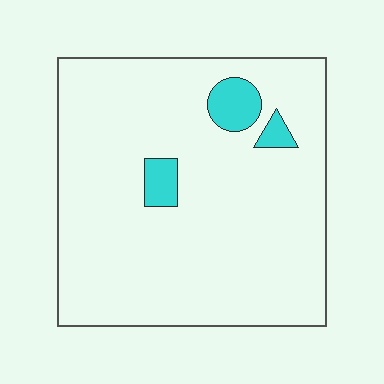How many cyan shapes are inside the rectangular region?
3.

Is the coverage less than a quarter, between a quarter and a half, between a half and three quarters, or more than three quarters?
Less than a quarter.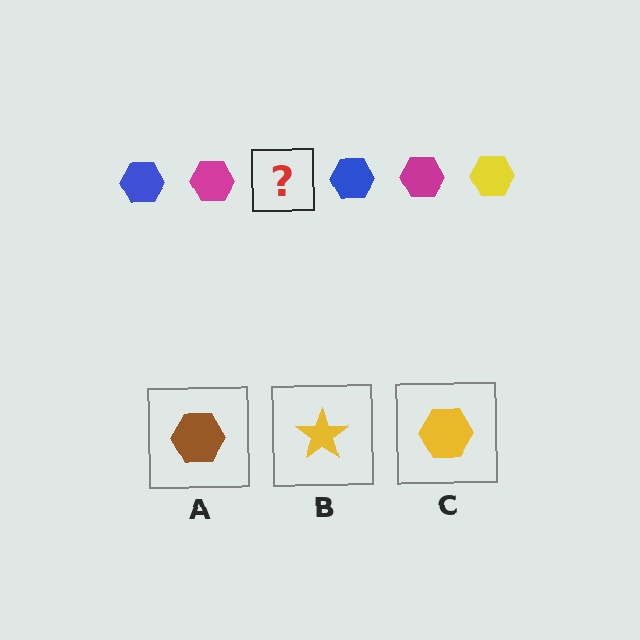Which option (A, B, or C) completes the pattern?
C.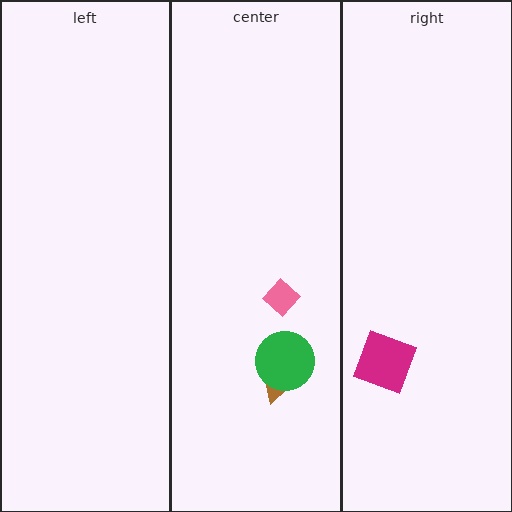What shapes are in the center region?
The brown triangle, the green circle, the pink diamond.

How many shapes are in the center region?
3.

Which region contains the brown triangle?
The center region.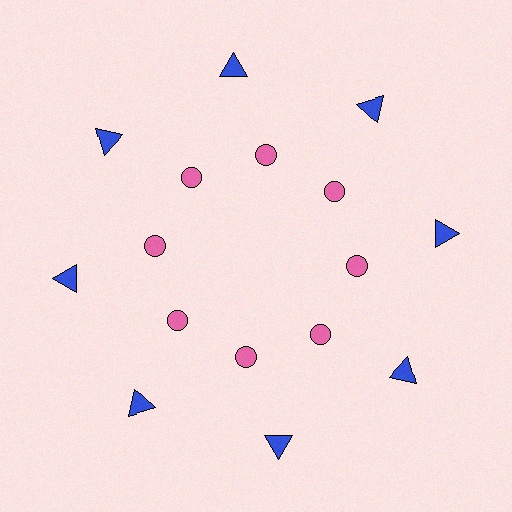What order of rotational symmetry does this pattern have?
This pattern has 8-fold rotational symmetry.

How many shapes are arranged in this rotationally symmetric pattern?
There are 16 shapes, arranged in 8 groups of 2.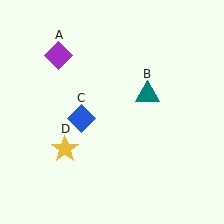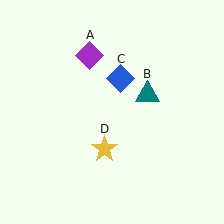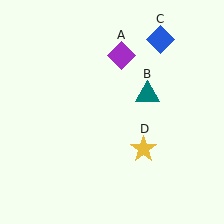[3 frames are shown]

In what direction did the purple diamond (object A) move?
The purple diamond (object A) moved right.